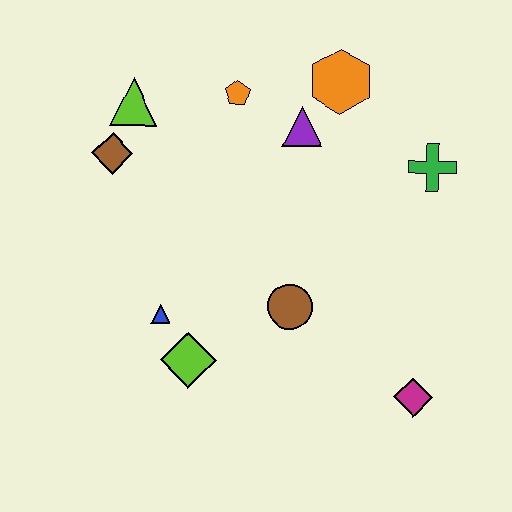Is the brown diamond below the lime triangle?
Yes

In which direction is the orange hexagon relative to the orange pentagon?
The orange hexagon is to the right of the orange pentagon.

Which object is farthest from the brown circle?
The lime triangle is farthest from the brown circle.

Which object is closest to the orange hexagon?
The purple triangle is closest to the orange hexagon.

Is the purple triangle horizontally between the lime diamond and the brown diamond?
No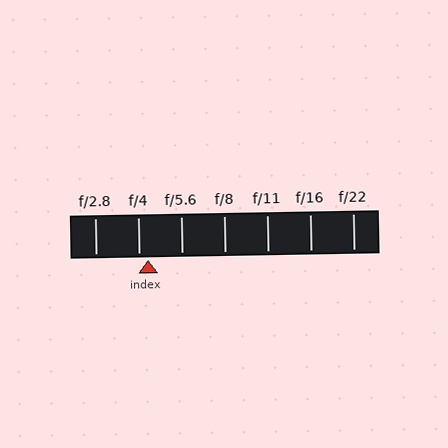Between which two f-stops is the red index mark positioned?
The index mark is between f/4 and f/5.6.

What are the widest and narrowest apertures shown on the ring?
The widest aperture shown is f/2.8 and the narrowest is f/22.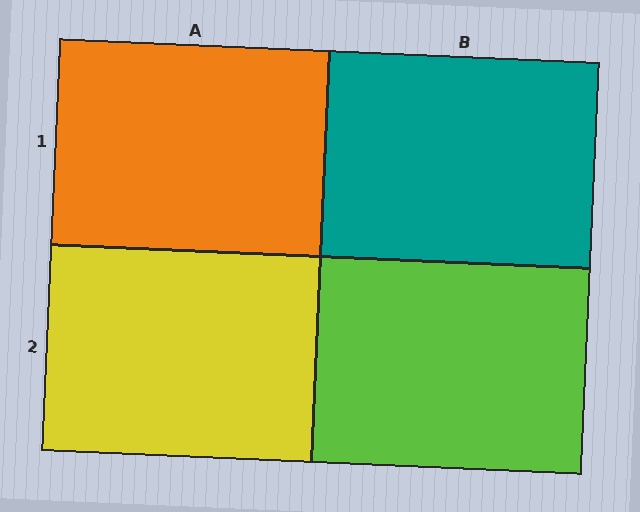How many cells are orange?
1 cell is orange.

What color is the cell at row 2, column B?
Lime.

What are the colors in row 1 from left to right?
Orange, teal.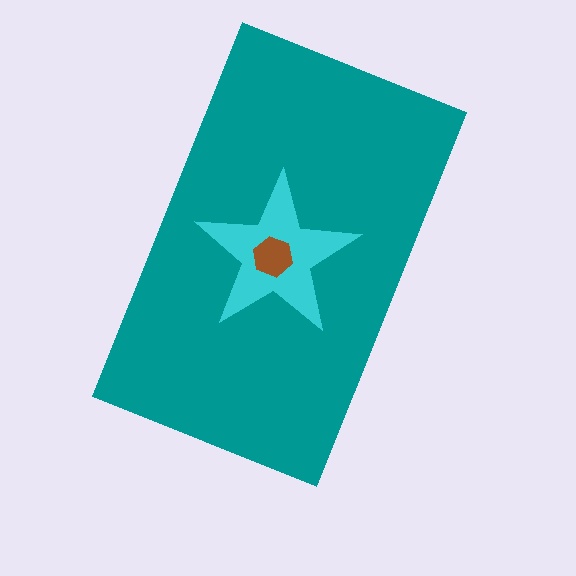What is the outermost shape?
The teal rectangle.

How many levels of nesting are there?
3.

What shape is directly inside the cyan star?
The brown hexagon.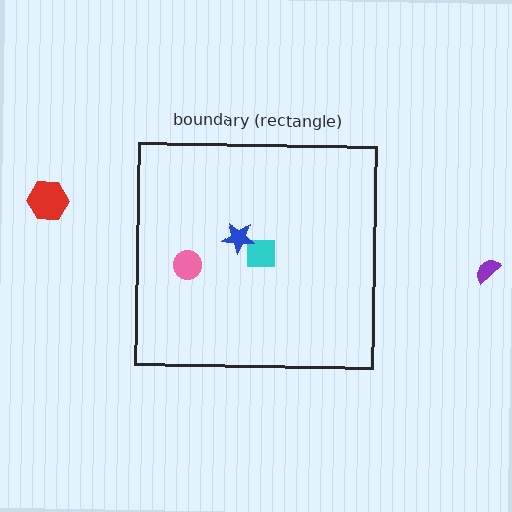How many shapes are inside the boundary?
3 inside, 2 outside.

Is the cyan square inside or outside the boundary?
Inside.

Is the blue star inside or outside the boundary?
Inside.